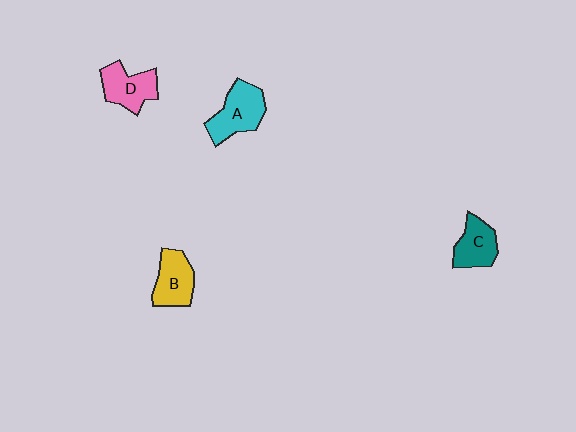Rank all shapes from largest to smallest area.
From largest to smallest: A (cyan), D (pink), B (yellow), C (teal).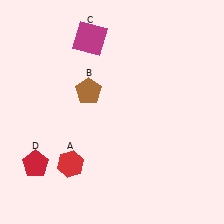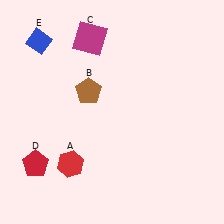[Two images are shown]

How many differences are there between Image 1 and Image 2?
There is 1 difference between the two images.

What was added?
A blue diamond (E) was added in Image 2.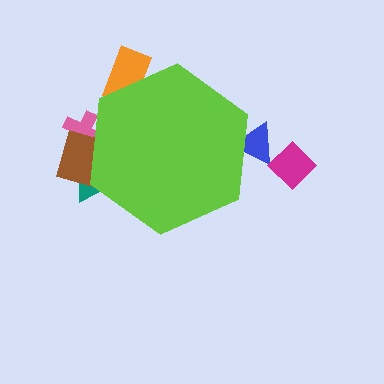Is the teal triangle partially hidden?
Yes, the teal triangle is partially hidden behind the lime hexagon.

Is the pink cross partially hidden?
Yes, the pink cross is partially hidden behind the lime hexagon.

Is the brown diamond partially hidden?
Yes, the brown diamond is partially hidden behind the lime hexagon.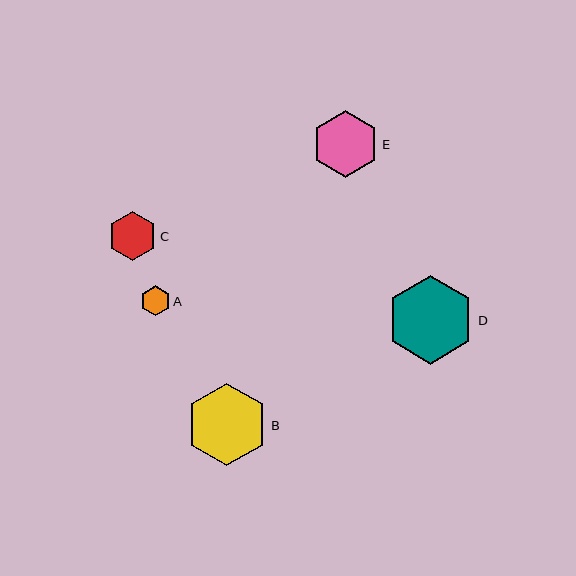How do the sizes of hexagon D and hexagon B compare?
Hexagon D and hexagon B are approximately the same size.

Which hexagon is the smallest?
Hexagon A is the smallest with a size of approximately 30 pixels.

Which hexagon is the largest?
Hexagon D is the largest with a size of approximately 88 pixels.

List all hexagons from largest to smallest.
From largest to smallest: D, B, E, C, A.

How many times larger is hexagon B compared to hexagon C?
Hexagon B is approximately 1.7 times the size of hexagon C.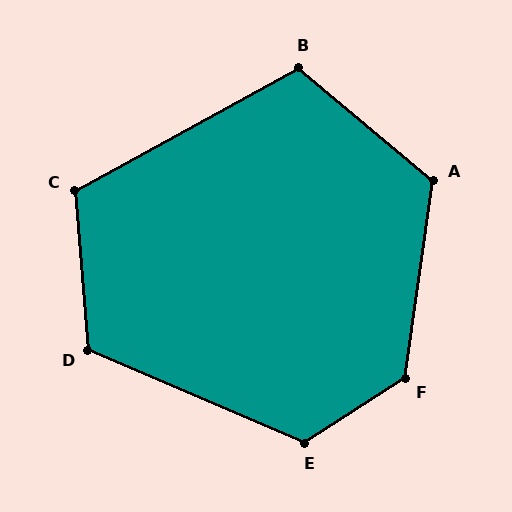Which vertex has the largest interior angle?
F, at approximately 131 degrees.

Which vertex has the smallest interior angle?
B, at approximately 111 degrees.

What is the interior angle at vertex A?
Approximately 122 degrees (obtuse).